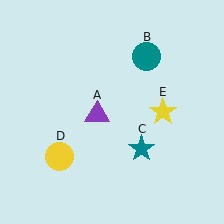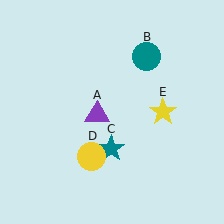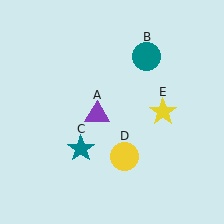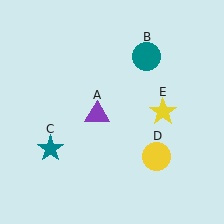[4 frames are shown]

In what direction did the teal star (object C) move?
The teal star (object C) moved left.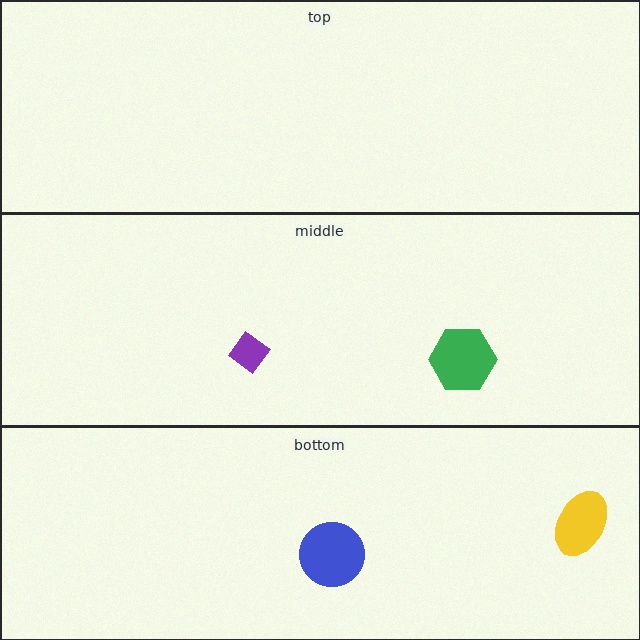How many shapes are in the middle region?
2.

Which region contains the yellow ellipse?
The bottom region.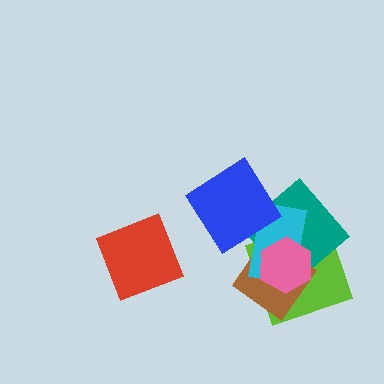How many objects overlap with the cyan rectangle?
5 objects overlap with the cyan rectangle.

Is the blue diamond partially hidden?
No, no other shape covers it.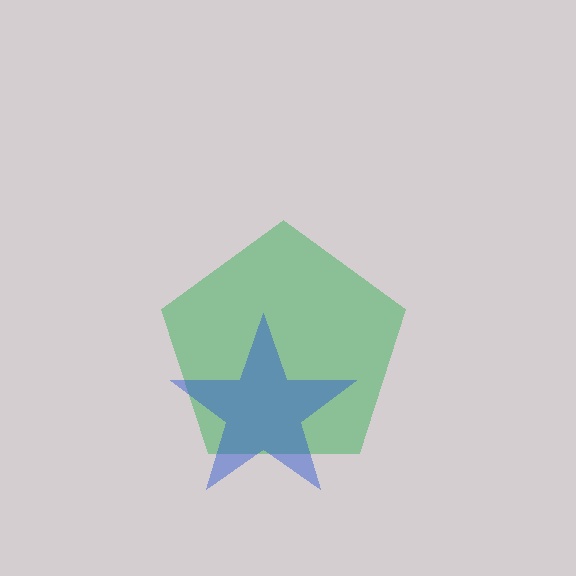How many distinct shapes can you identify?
There are 2 distinct shapes: a green pentagon, a blue star.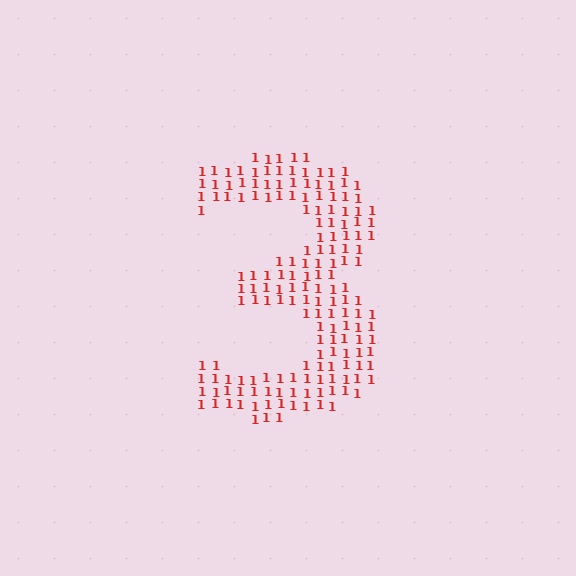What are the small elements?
The small elements are digit 1's.